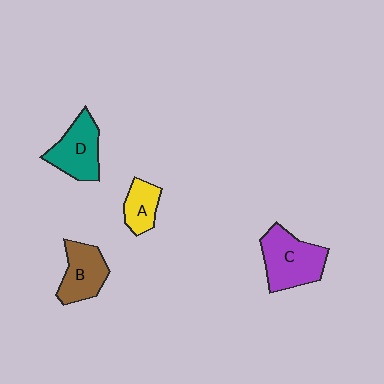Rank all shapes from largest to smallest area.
From largest to smallest: C (purple), D (teal), B (brown), A (yellow).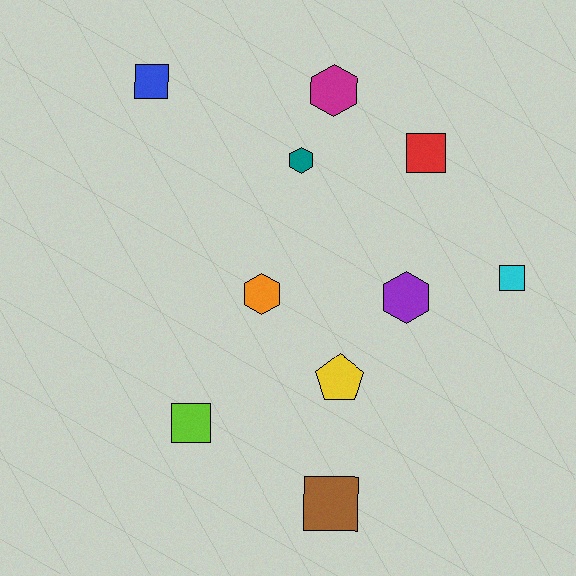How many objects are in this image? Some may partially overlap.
There are 10 objects.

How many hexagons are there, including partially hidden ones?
There are 4 hexagons.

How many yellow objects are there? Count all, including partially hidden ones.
There is 1 yellow object.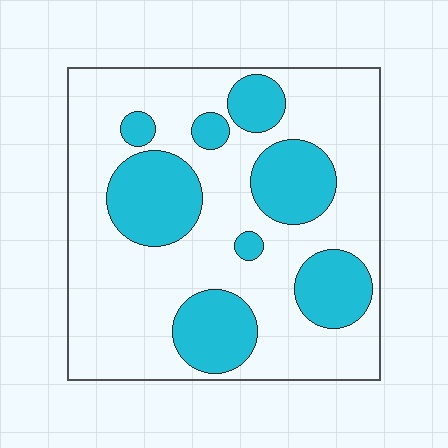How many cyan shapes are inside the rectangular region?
8.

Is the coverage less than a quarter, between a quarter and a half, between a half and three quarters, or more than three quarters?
Between a quarter and a half.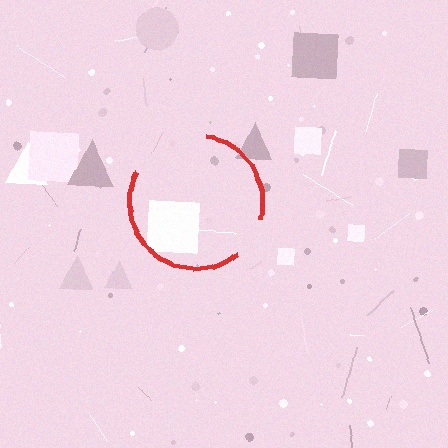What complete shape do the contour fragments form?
The contour fragments form a circle.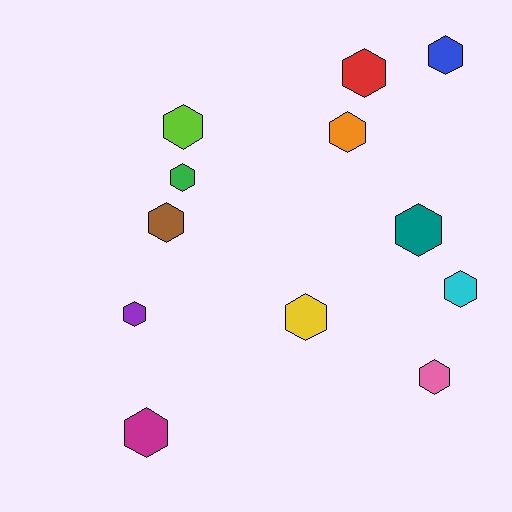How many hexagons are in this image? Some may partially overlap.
There are 12 hexagons.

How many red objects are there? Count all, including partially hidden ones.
There is 1 red object.